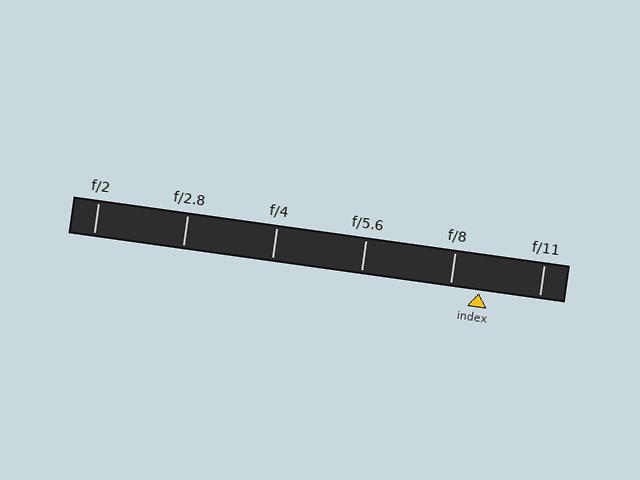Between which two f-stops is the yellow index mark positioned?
The index mark is between f/8 and f/11.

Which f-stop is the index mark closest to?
The index mark is closest to f/8.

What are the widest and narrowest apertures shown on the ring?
The widest aperture shown is f/2 and the narrowest is f/11.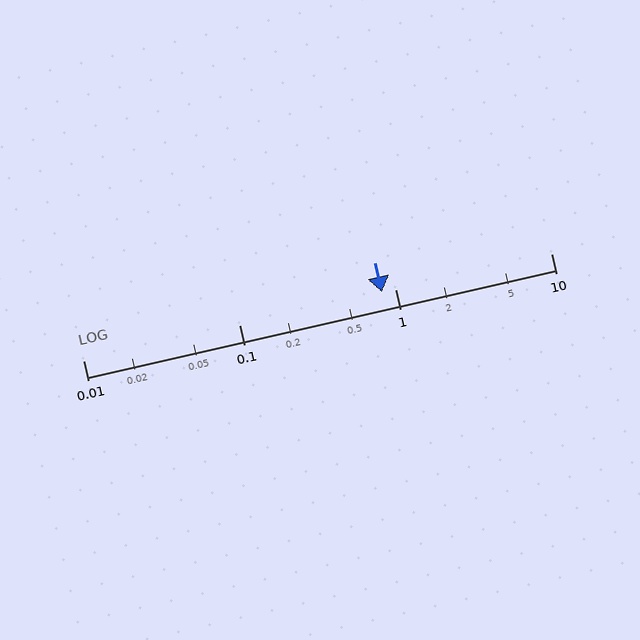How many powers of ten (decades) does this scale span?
The scale spans 3 decades, from 0.01 to 10.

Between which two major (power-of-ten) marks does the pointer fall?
The pointer is between 0.1 and 1.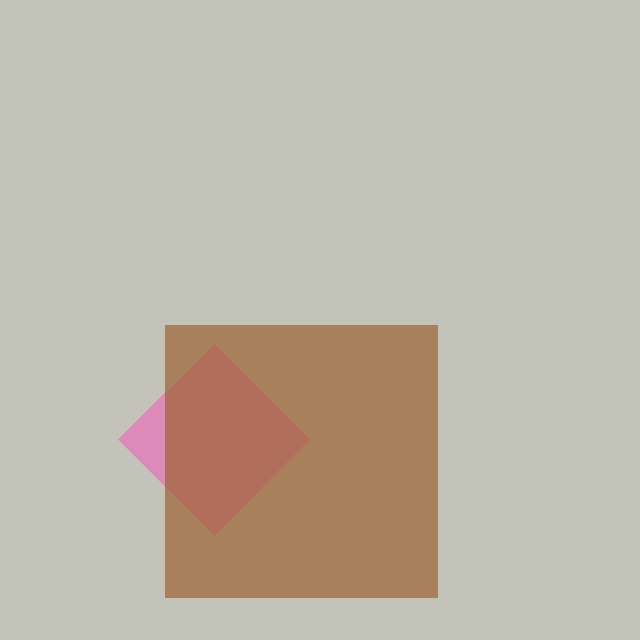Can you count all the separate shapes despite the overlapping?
Yes, there are 2 separate shapes.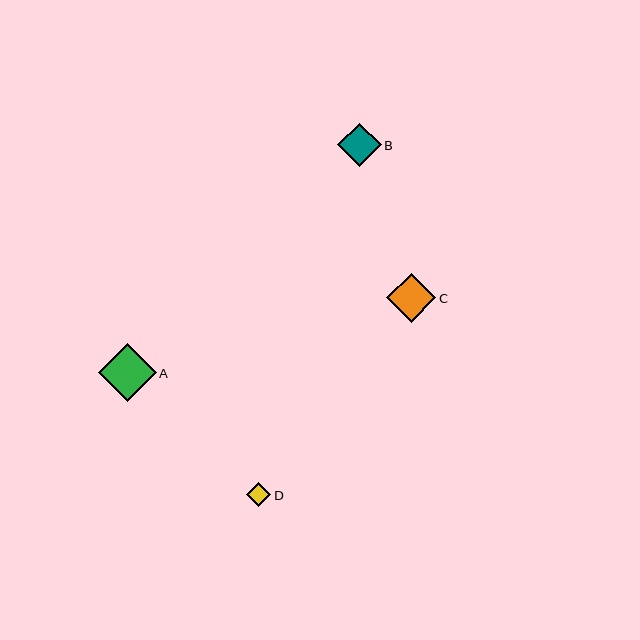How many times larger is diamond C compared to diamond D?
Diamond C is approximately 2.0 times the size of diamond D.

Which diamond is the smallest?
Diamond D is the smallest with a size of approximately 24 pixels.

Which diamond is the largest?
Diamond A is the largest with a size of approximately 58 pixels.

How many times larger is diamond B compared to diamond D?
Diamond B is approximately 1.8 times the size of diamond D.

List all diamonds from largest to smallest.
From largest to smallest: A, C, B, D.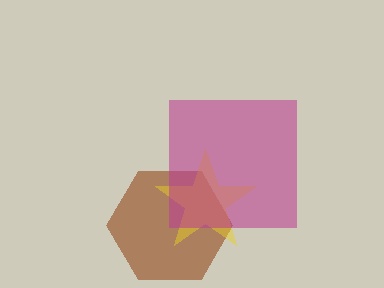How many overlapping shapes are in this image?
There are 3 overlapping shapes in the image.